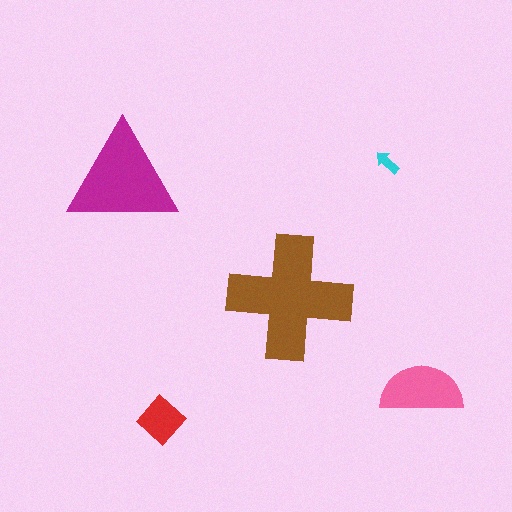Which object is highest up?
The cyan arrow is topmost.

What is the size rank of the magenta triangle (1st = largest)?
2nd.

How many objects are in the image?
There are 5 objects in the image.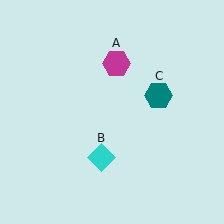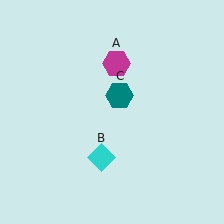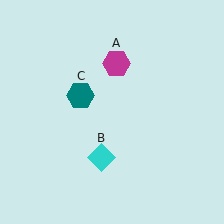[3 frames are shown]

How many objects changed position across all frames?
1 object changed position: teal hexagon (object C).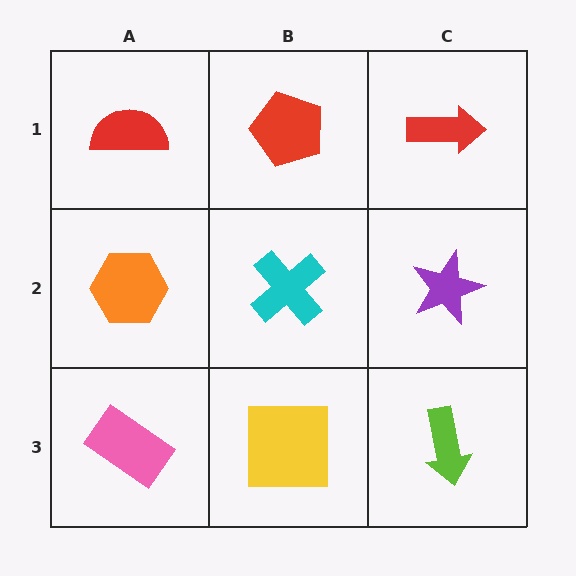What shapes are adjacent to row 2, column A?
A red semicircle (row 1, column A), a pink rectangle (row 3, column A), a cyan cross (row 2, column B).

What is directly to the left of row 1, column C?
A red pentagon.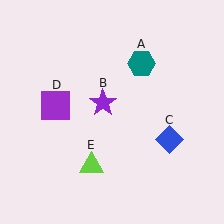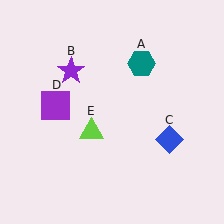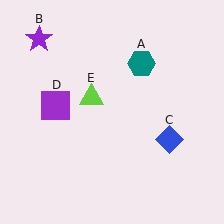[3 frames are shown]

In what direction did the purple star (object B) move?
The purple star (object B) moved up and to the left.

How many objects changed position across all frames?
2 objects changed position: purple star (object B), lime triangle (object E).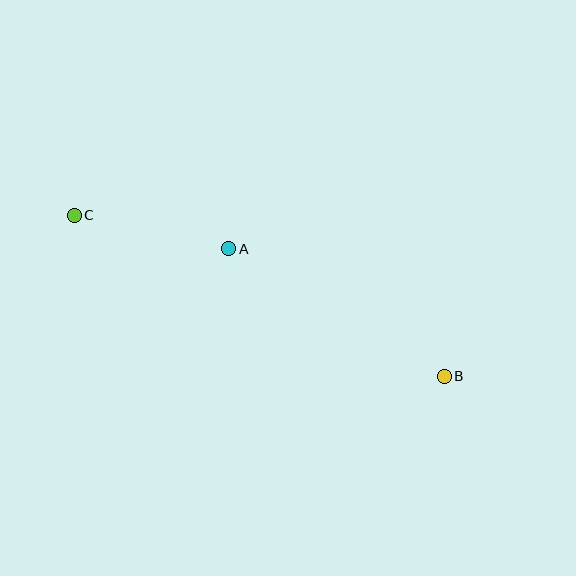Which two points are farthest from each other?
Points B and C are farthest from each other.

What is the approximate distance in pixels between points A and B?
The distance between A and B is approximately 251 pixels.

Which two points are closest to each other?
Points A and C are closest to each other.